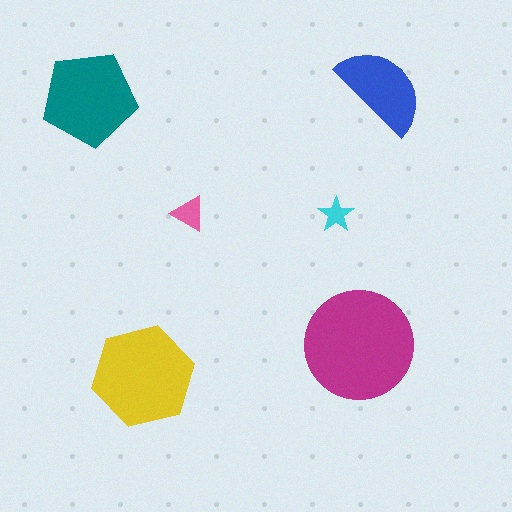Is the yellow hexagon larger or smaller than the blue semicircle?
Larger.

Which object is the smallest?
The cyan star.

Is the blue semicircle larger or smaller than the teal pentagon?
Smaller.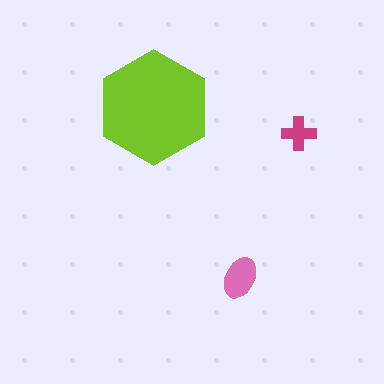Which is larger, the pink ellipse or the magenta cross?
The pink ellipse.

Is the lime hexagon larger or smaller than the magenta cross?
Larger.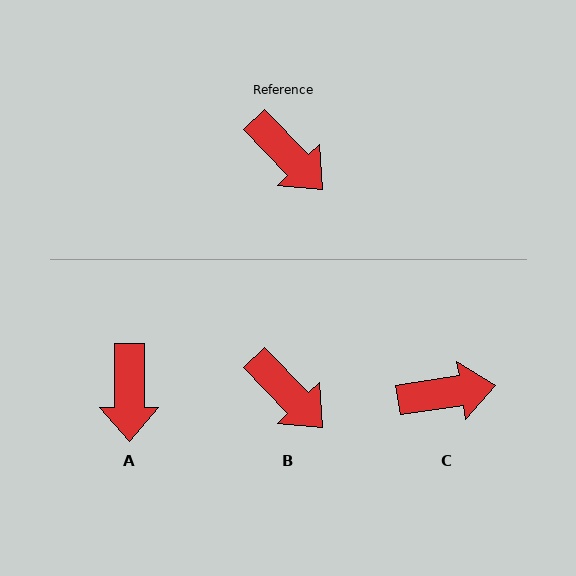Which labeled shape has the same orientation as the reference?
B.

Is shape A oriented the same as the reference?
No, it is off by about 45 degrees.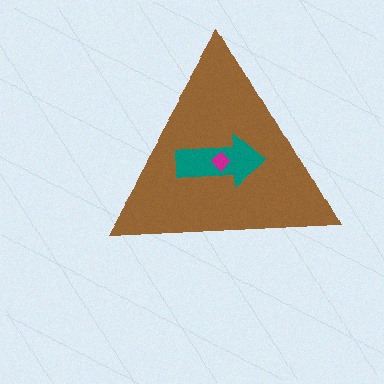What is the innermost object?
The magenta diamond.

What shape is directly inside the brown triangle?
The teal arrow.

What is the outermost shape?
The brown triangle.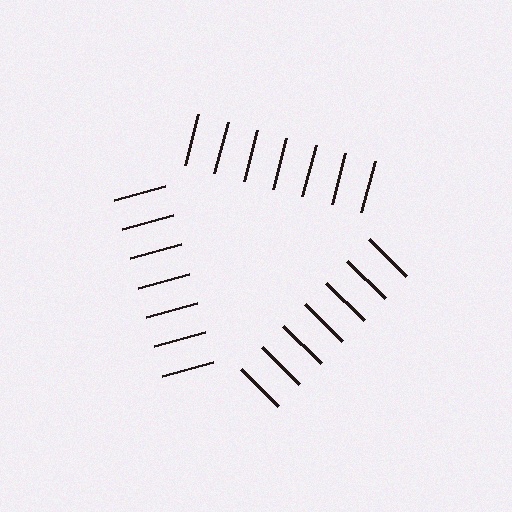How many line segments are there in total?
21 — 7 along each of the 3 edges.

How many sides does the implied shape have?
3 sides — the line-ends trace a triangle.